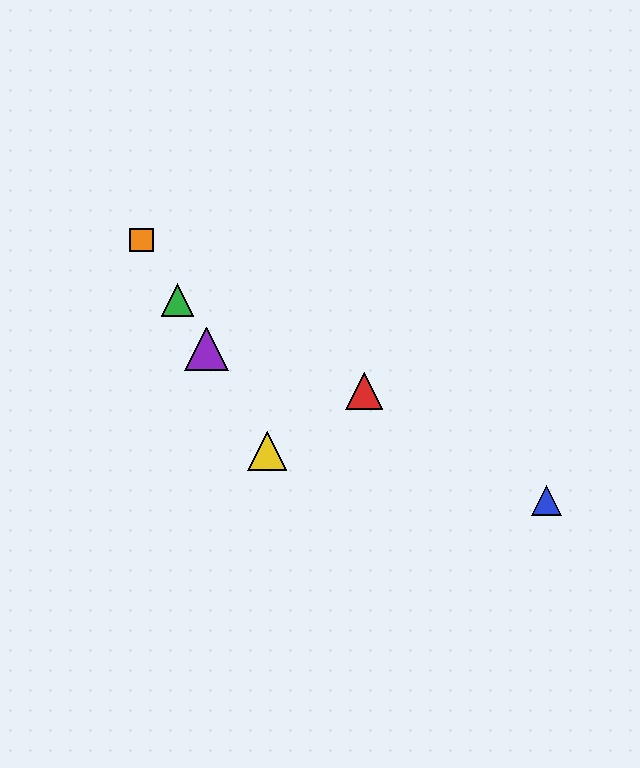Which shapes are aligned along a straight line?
The green triangle, the yellow triangle, the purple triangle, the orange square are aligned along a straight line.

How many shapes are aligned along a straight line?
4 shapes (the green triangle, the yellow triangle, the purple triangle, the orange square) are aligned along a straight line.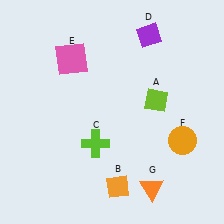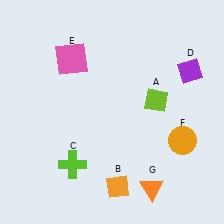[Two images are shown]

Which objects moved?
The objects that moved are: the lime cross (C), the purple diamond (D).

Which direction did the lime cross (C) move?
The lime cross (C) moved left.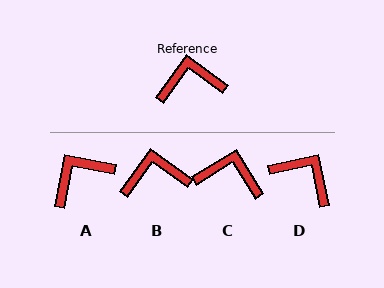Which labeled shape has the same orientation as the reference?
B.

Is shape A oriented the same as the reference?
No, it is off by about 26 degrees.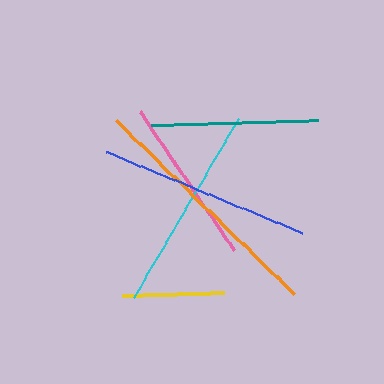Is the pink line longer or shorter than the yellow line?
The pink line is longer than the yellow line.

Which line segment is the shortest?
The yellow line is the shortest at approximately 102 pixels.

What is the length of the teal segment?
The teal segment is approximately 166 pixels long.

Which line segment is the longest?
The orange line is the longest at approximately 249 pixels.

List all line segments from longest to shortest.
From longest to shortest: orange, blue, cyan, pink, teal, yellow.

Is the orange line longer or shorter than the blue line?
The orange line is longer than the blue line.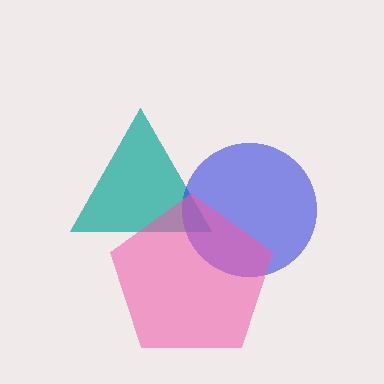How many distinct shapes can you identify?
There are 3 distinct shapes: a teal triangle, a blue circle, a pink pentagon.